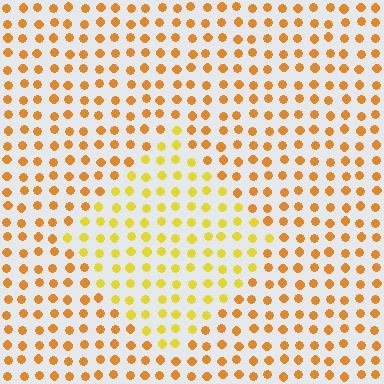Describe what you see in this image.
The image is filled with small orange elements in a uniform arrangement. A diamond-shaped region is visible where the elements are tinted to a slightly different hue, forming a subtle color boundary.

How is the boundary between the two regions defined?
The boundary is defined purely by a slight shift in hue (about 26 degrees). Spacing, size, and orientation are identical on both sides.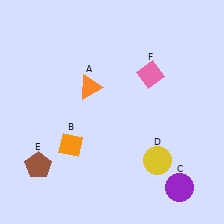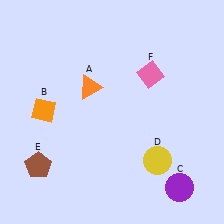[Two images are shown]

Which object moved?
The orange diamond (B) moved up.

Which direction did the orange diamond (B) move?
The orange diamond (B) moved up.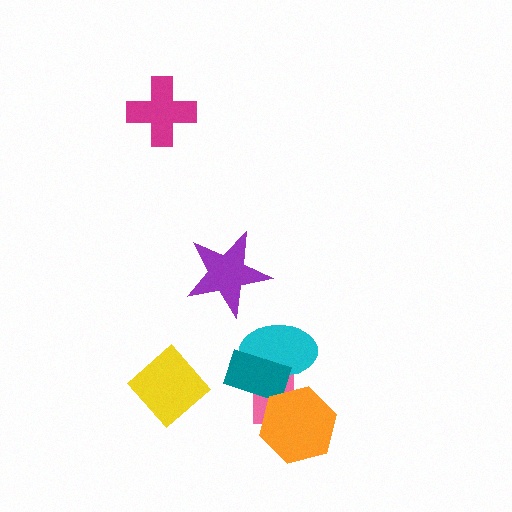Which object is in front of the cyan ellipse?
The teal rectangle is in front of the cyan ellipse.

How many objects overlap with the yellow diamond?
0 objects overlap with the yellow diamond.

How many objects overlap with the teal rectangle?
2 objects overlap with the teal rectangle.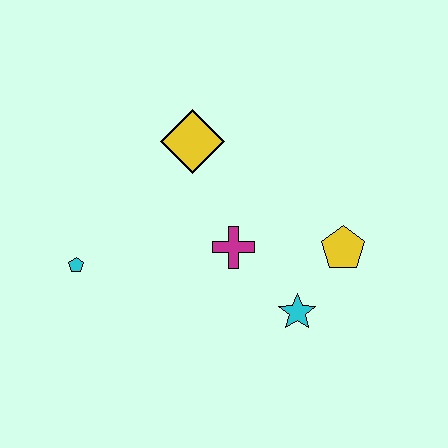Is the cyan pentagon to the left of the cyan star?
Yes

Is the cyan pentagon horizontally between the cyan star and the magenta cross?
No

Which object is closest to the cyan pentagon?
The magenta cross is closest to the cyan pentagon.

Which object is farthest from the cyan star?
The cyan pentagon is farthest from the cyan star.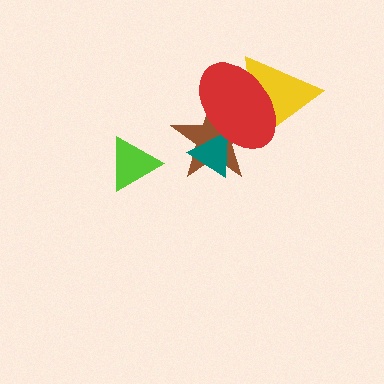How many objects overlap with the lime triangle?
0 objects overlap with the lime triangle.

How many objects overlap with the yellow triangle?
2 objects overlap with the yellow triangle.